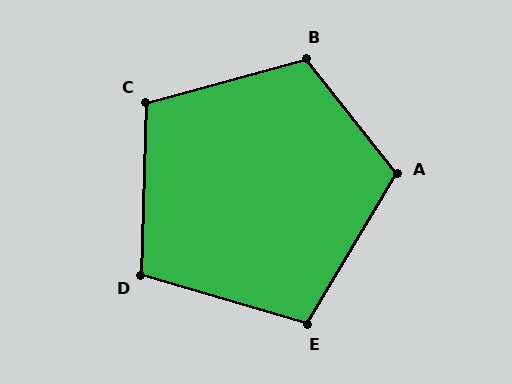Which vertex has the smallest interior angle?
E, at approximately 104 degrees.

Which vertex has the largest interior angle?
B, at approximately 113 degrees.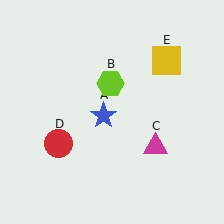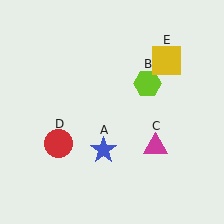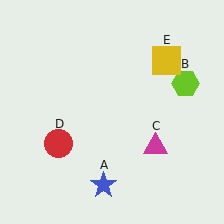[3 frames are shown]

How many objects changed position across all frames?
2 objects changed position: blue star (object A), lime hexagon (object B).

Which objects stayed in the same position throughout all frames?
Magenta triangle (object C) and red circle (object D) and yellow square (object E) remained stationary.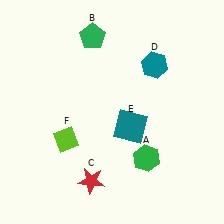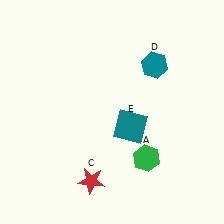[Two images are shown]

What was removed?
The lime diamond (F), the green pentagon (B) were removed in Image 2.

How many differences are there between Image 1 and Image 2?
There are 2 differences between the two images.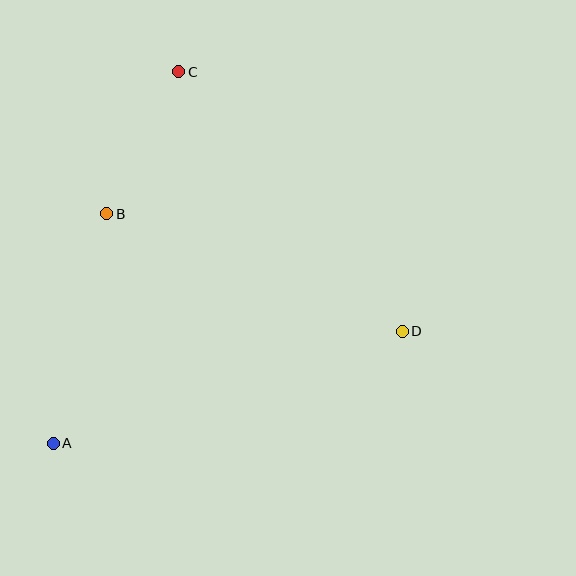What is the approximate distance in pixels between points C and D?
The distance between C and D is approximately 343 pixels.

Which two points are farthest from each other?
Points A and C are farthest from each other.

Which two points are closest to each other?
Points B and C are closest to each other.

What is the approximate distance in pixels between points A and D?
The distance between A and D is approximately 367 pixels.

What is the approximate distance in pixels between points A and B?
The distance between A and B is approximately 236 pixels.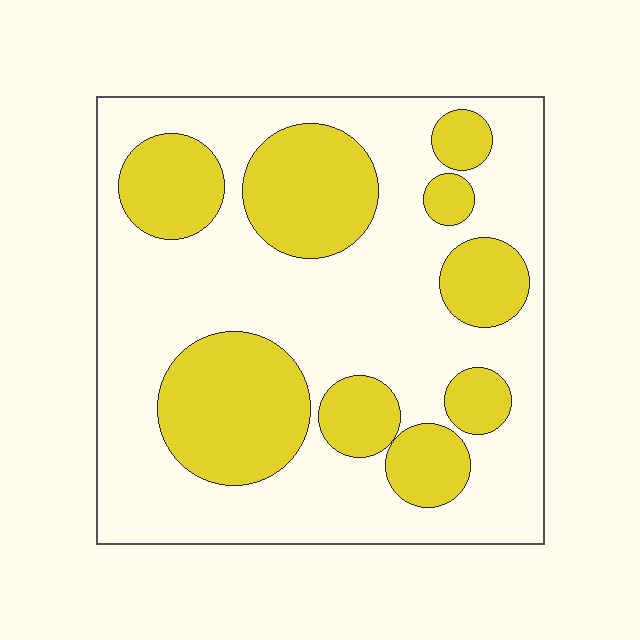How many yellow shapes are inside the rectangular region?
9.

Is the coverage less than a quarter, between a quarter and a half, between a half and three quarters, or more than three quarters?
Between a quarter and a half.